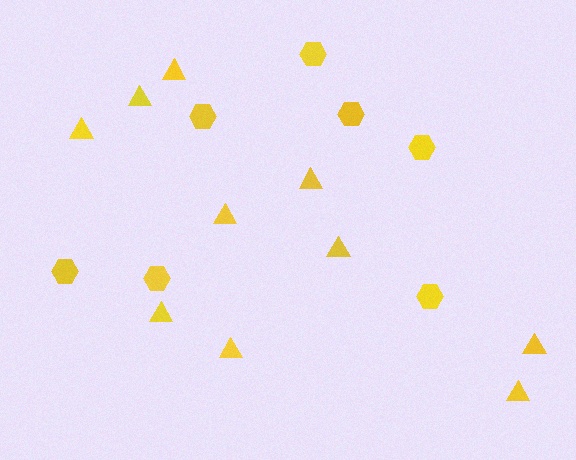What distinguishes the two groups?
There are 2 groups: one group of hexagons (7) and one group of triangles (10).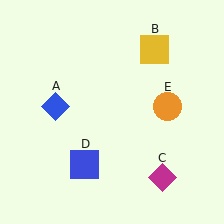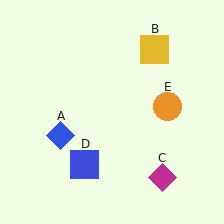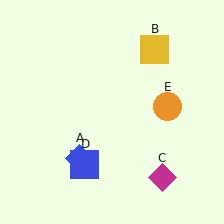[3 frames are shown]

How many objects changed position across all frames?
1 object changed position: blue diamond (object A).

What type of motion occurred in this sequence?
The blue diamond (object A) rotated counterclockwise around the center of the scene.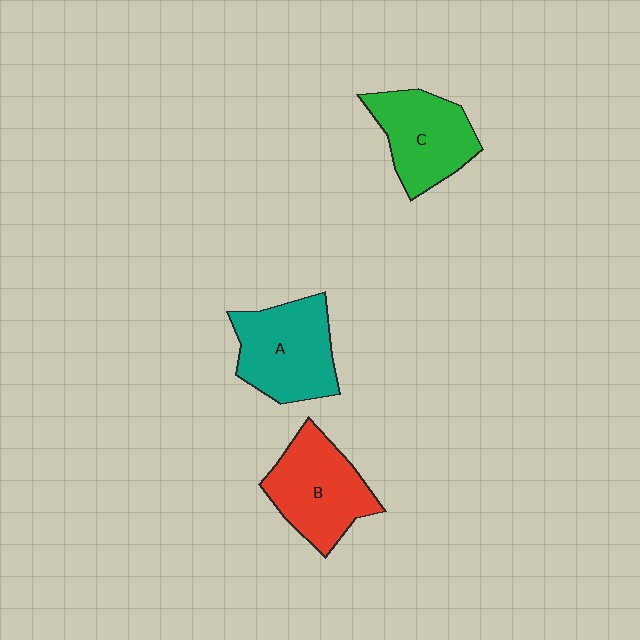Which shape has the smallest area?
Shape C (green).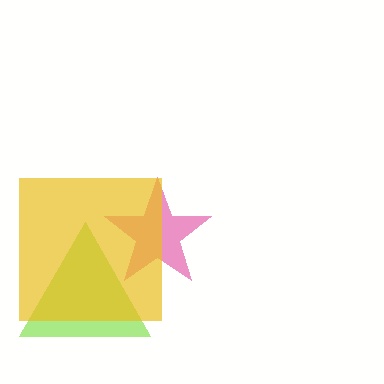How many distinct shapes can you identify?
There are 3 distinct shapes: a pink star, a lime triangle, a yellow square.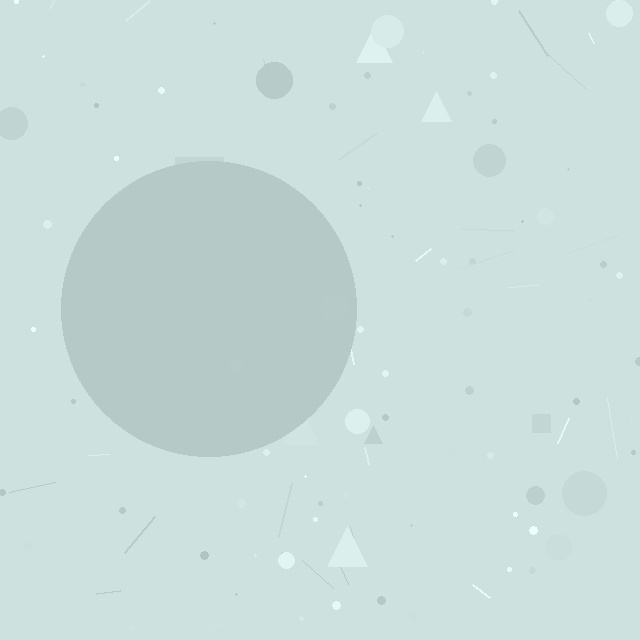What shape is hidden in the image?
A circle is hidden in the image.